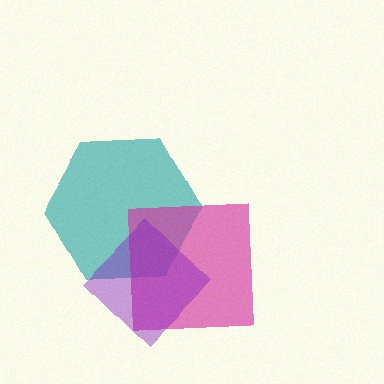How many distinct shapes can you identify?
There are 3 distinct shapes: a teal hexagon, a magenta square, a purple diamond.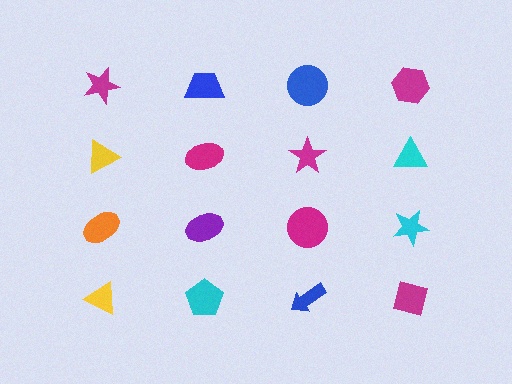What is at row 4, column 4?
A magenta diamond.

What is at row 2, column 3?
A magenta star.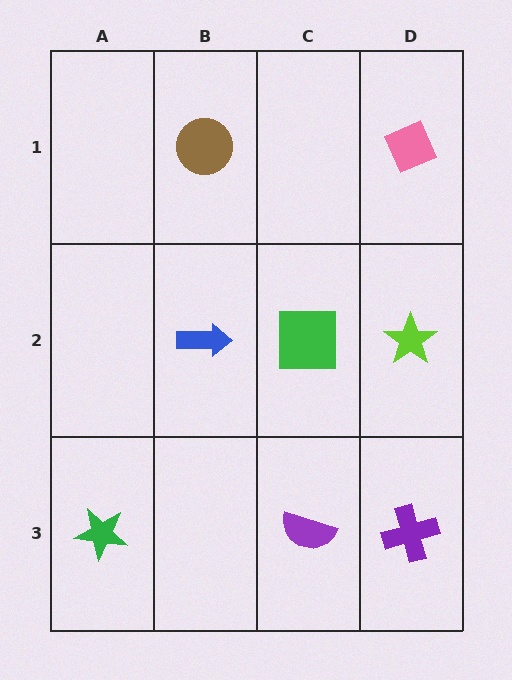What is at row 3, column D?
A purple cross.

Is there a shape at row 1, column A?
No, that cell is empty.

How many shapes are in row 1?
2 shapes.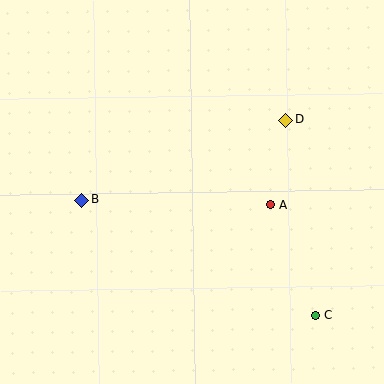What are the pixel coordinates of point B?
Point B is at (82, 200).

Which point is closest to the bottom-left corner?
Point B is closest to the bottom-left corner.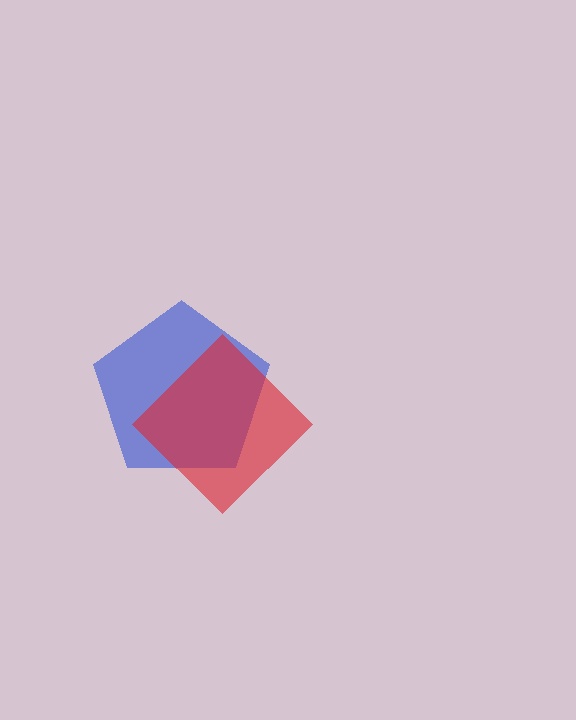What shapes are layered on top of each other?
The layered shapes are: a blue pentagon, a red diamond.